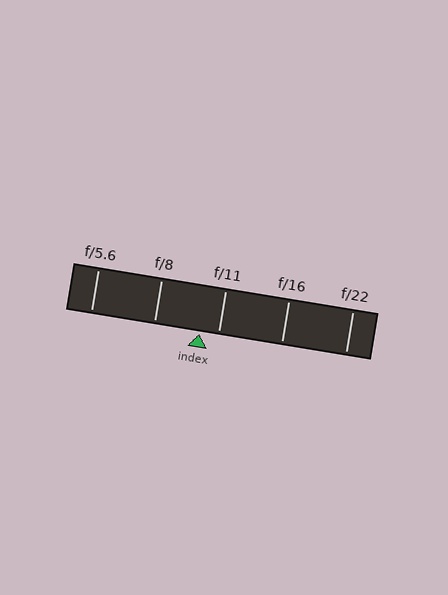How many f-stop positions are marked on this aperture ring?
There are 5 f-stop positions marked.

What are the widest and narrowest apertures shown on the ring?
The widest aperture shown is f/5.6 and the narrowest is f/22.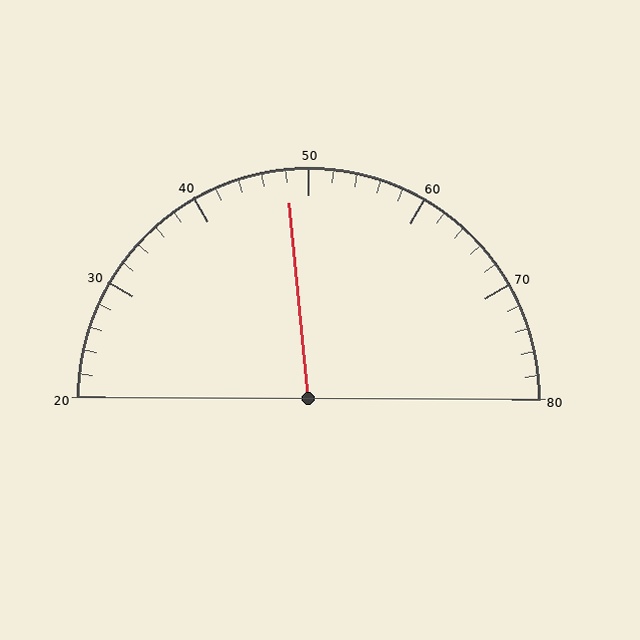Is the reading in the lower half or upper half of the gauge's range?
The reading is in the lower half of the range (20 to 80).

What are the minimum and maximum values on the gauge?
The gauge ranges from 20 to 80.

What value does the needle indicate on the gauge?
The needle indicates approximately 48.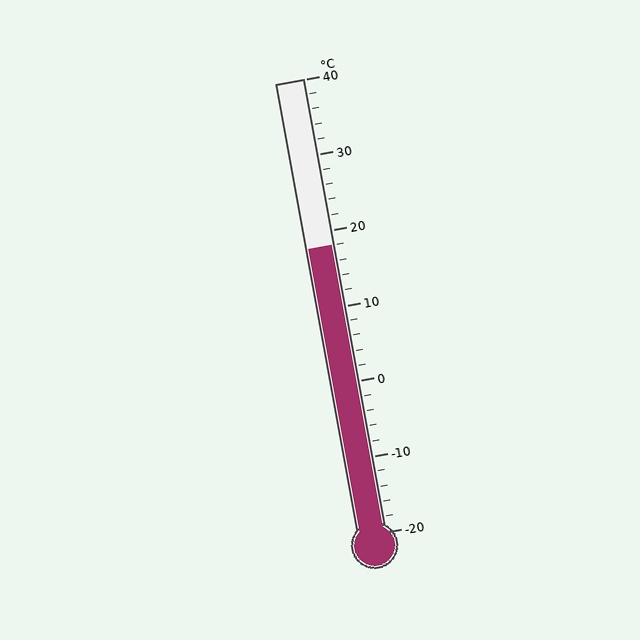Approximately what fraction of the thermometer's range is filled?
The thermometer is filled to approximately 65% of its range.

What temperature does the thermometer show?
The thermometer shows approximately 18°C.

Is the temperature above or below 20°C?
The temperature is below 20°C.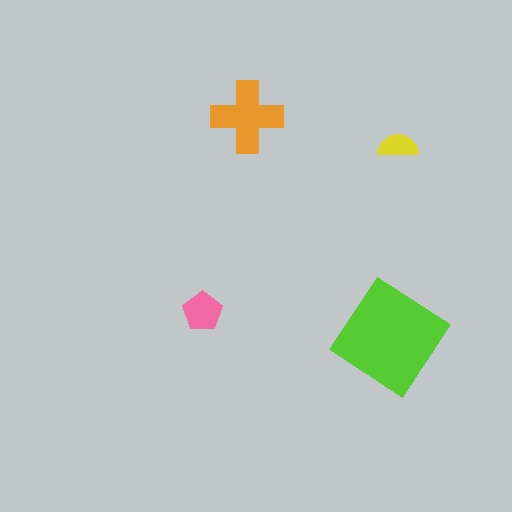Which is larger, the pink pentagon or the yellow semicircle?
The pink pentagon.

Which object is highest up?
The orange cross is topmost.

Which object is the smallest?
The yellow semicircle.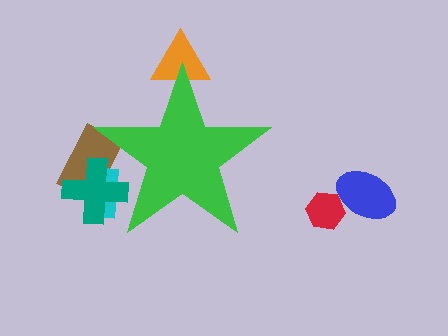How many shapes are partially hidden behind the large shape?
4 shapes are partially hidden.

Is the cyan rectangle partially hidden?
Yes, the cyan rectangle is partially hidden behind the green star.